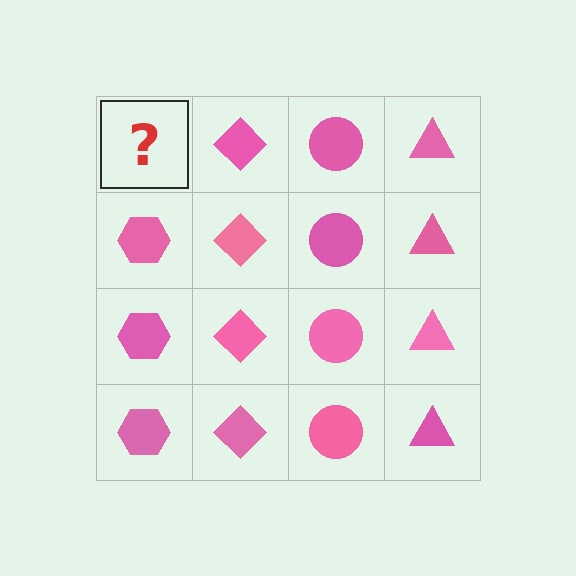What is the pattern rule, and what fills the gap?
The rule is that each column has a consistent shape. The gap should be filled with a pink hexagon.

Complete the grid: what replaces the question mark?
The question mark should be replaced with a pink hexagon.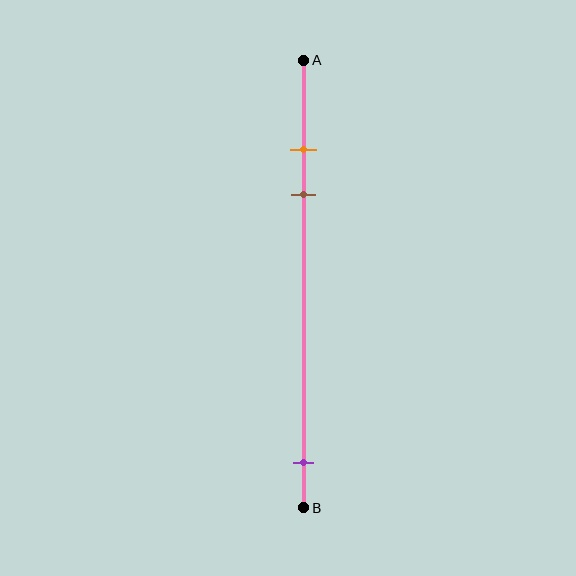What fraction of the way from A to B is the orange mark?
The orange mark is approximately 20% (0.2) of the way from A to B.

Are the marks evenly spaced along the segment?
No, the marks are not evenly spaced.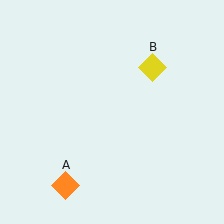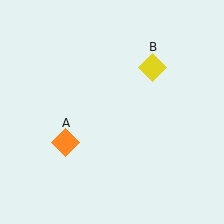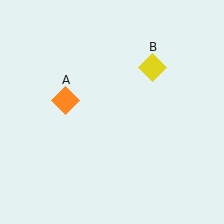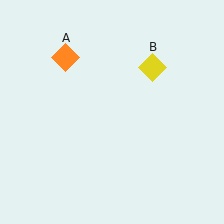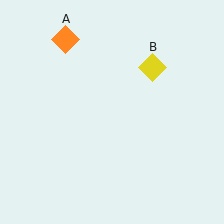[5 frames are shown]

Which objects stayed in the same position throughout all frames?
Yellow diamond (object B) remained stationary.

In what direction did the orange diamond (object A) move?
The orange diamond (object A) moved up.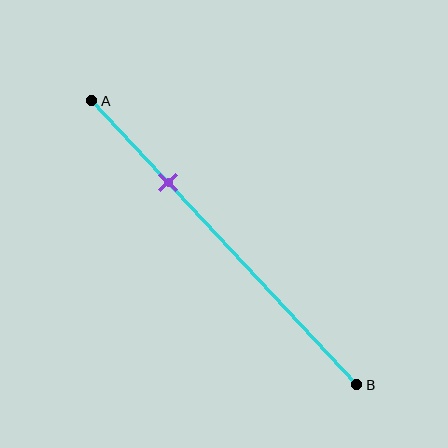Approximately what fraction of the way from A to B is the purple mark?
The purple mark is approximately 30% of the way from A to B.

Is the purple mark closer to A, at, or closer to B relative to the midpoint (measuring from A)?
The purple mark is closer to point A than the midpoint of segment AB.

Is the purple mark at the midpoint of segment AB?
No, the mark is at about 30% from A, not at the 50% midpoint.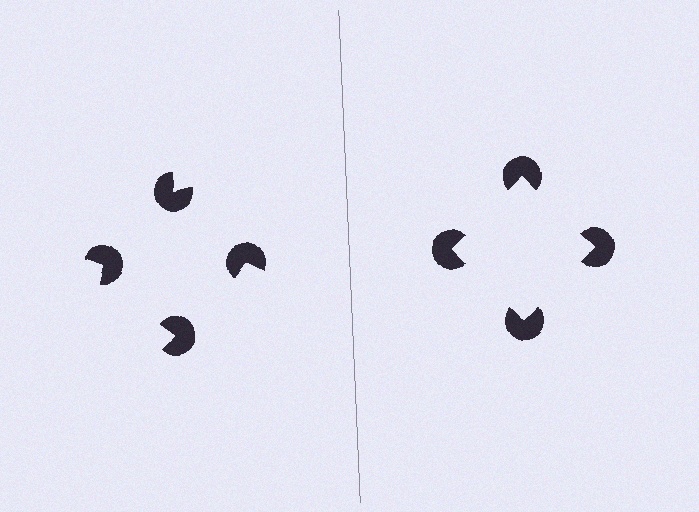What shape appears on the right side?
An illusory square.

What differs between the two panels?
The pac-man discs are positioned identically on both sides; only the wedge orientations differ. On the right they align to a square; on the left they are misaligned.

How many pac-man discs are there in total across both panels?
8 — 4 on each side.